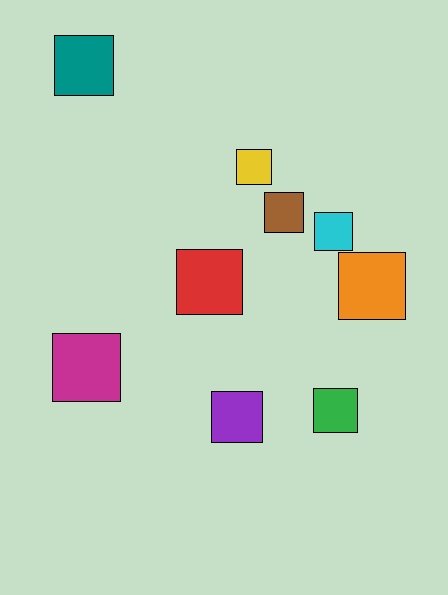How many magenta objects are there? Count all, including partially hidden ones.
There is 1 magenta object.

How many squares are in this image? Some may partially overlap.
There are 9 squares.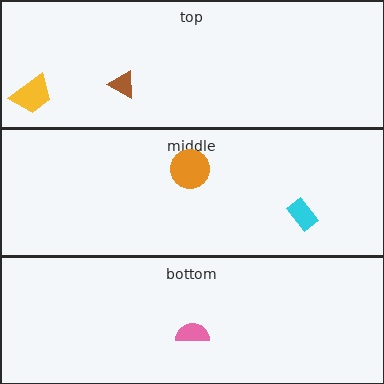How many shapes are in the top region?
2.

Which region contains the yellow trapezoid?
The top region.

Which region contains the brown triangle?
The top region.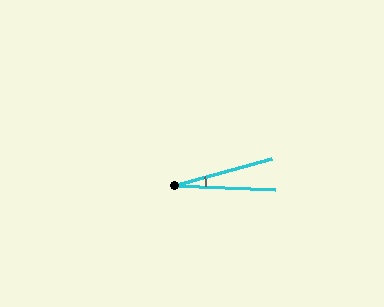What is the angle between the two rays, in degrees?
Approximately 18 degrees.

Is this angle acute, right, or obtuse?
It is acute.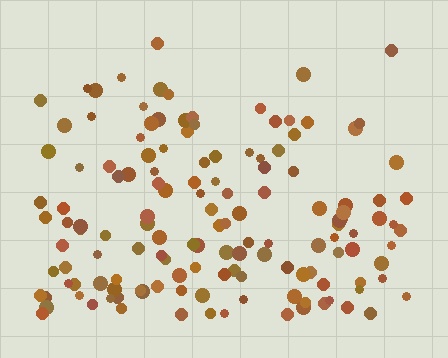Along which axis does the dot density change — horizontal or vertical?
Vertical.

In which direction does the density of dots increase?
From top to bottom, with the bottom side densest.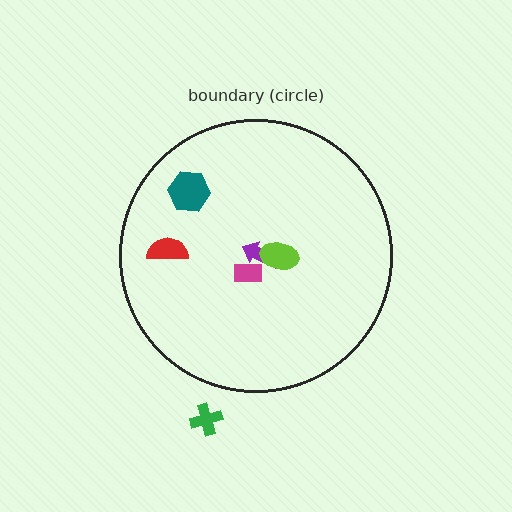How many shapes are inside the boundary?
5 inside, 1 outside.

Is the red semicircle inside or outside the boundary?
Inside.